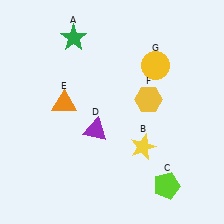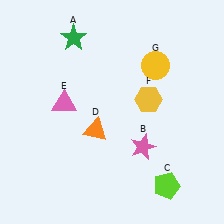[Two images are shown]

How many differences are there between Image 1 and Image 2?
There are 3 differences between the two images.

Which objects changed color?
B changed from yellow to pink. D changed from purple to orange. E changed from orange to pink.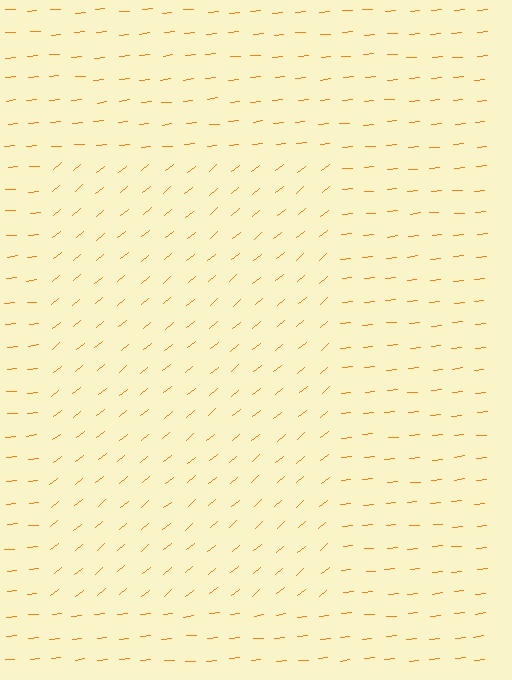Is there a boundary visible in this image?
Yes, there is a texture boundary formed by a change in line orientation.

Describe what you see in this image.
The image is filled with small orange line segments. A rectangle region in the image has lines oriented differently from the surrounding lines, creating a visible texture boundary.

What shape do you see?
I see a rectangle.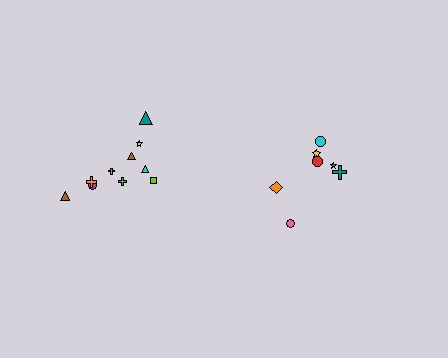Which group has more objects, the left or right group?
The left group.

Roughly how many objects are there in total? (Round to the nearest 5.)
Roughly 15 objects in total.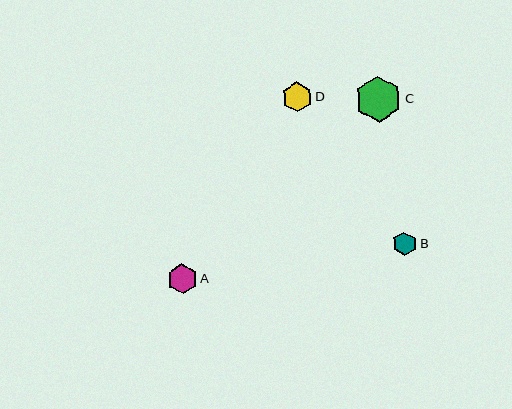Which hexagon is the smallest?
Hexagon B is the smallest with a size of approximately 23 pixels.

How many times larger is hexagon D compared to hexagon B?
Hexagon D is approximately 1.3 times the size of hexagon B.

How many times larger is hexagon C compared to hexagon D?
Hexagon C is approximately 1.5 times the size of hexagon D.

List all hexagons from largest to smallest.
From largest to smallest: C, D, A, B.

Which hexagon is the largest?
Hexagon C is the largest with a size of approximately 46 pixels.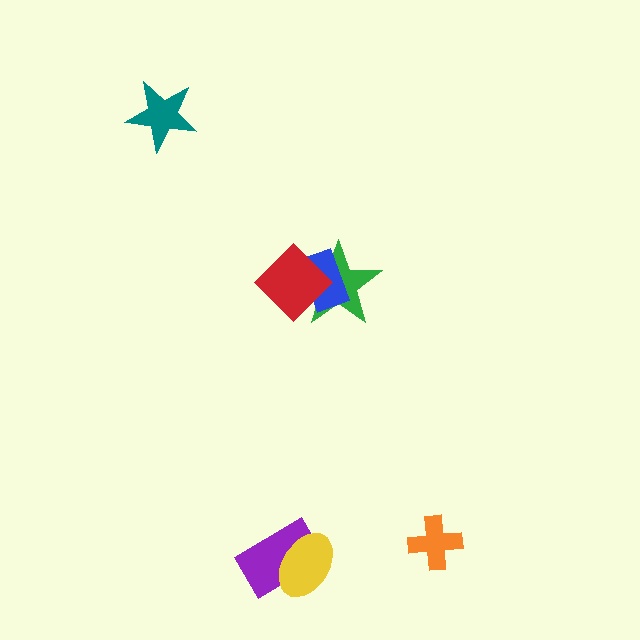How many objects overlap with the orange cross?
0 objects overlap with the orange cross.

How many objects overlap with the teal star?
0 objects overlap with the teal star.